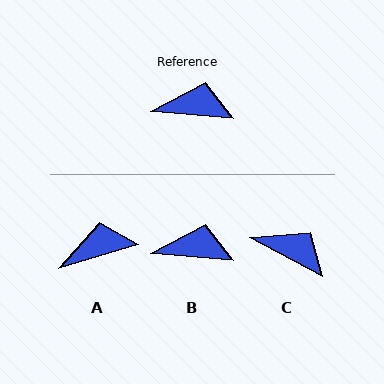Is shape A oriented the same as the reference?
No, it is off by about 21 degrees.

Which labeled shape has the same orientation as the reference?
B.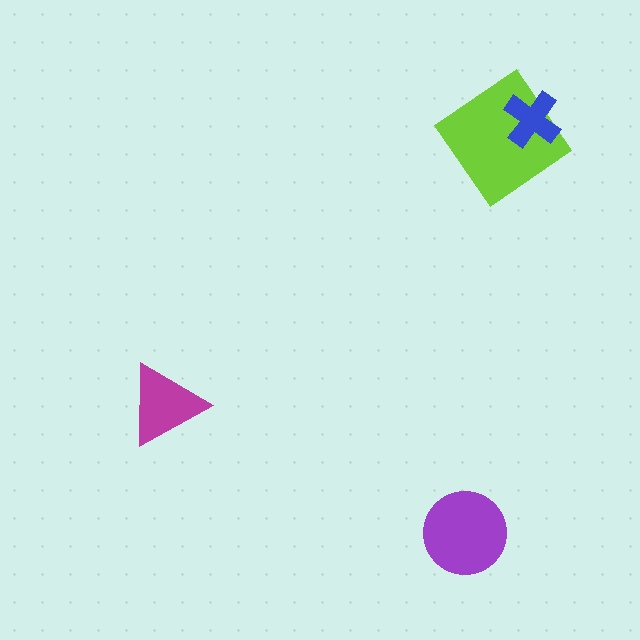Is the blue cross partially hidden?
No, no other shape covers it.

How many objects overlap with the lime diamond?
1 object overlaps with the lime diamond.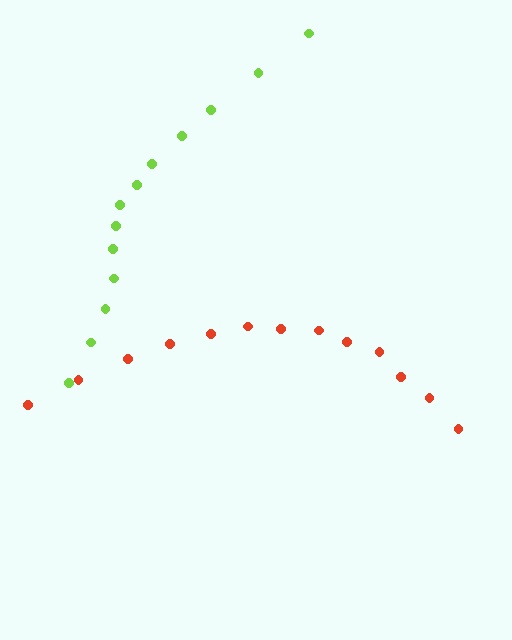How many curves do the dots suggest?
There are 2 distinct paths.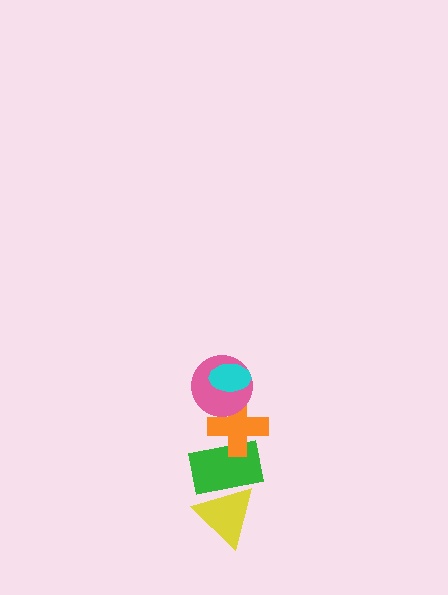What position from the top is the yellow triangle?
The yellow triangle is 5th from the top.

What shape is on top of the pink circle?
The cyan ellipse is on top of the pink circle.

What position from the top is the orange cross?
The orange cross is 3rd from the top.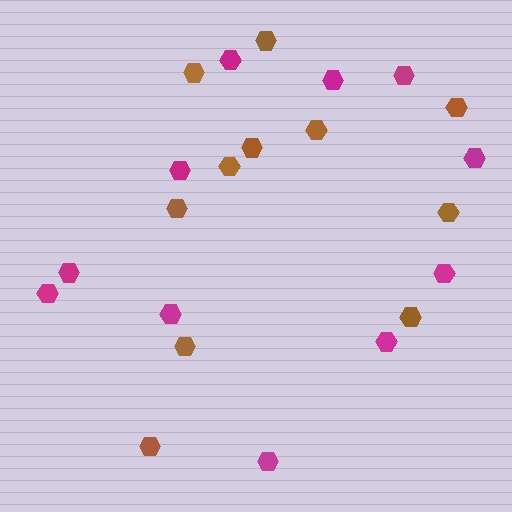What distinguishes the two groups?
There are 2 groups: one group of brown hexagons (11) and one group of magenta hexagons (11).